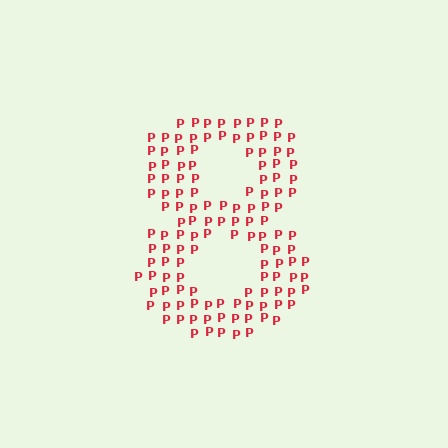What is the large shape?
The large shape is the digit 8.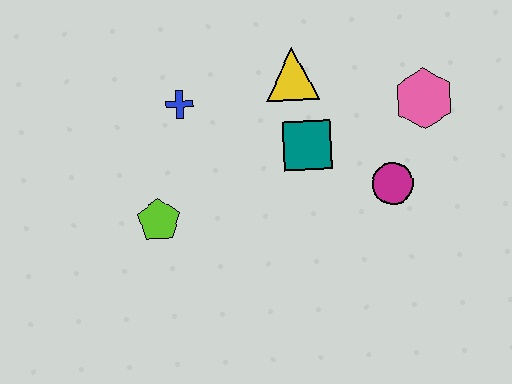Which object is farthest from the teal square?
The lime pentagon is farthest from the teal square.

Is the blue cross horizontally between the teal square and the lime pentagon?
Yes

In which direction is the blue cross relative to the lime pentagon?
The blue cross is above the lime pentagon.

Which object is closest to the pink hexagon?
The magenta circle is closest to the pink hexagon.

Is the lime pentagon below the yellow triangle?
Yes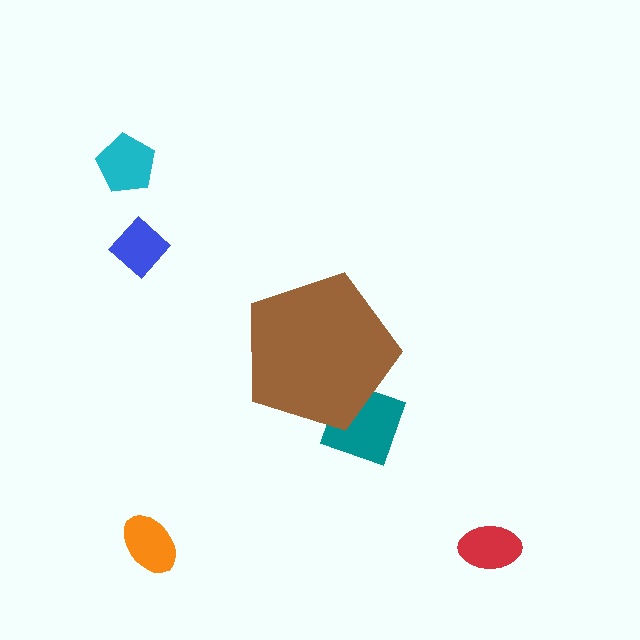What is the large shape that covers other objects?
A brown pentagon.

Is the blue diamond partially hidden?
No, the blue diamond is fully visible.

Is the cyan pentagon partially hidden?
No, the cyan pentagon is fully visible.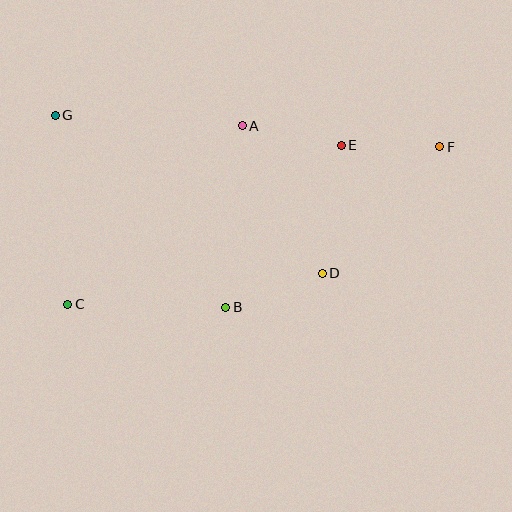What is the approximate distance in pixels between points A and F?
The distance between A and F is approximately 199 pixels.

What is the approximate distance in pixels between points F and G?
The distance between F and G is approximately 386 pixels.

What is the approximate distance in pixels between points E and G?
The distance between E and G is approximately 288 pixels.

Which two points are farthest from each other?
Points C and F are farthest from each other.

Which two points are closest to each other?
Points E and F are closest to each other.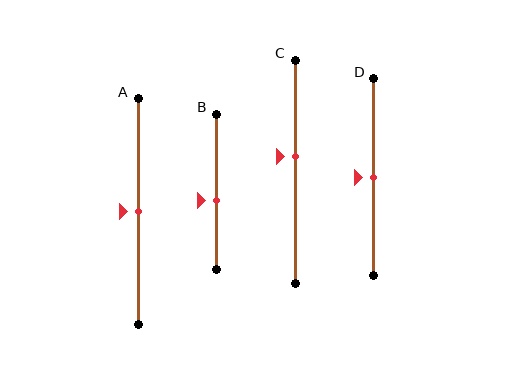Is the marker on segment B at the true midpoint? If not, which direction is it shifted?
No, the marker on segment B is shifted downward by about 6% of the segment length.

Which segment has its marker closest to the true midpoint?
Segment A has its marker closest to the true midpoint.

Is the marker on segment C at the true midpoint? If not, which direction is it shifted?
No, the marker on segment C is shifted upward by about 7% of the segment length.